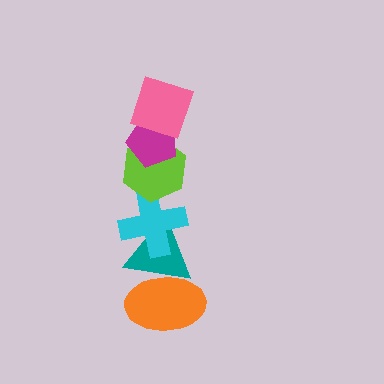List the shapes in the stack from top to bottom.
From top to bottom: the pink square, the magenta pentagon, the lime hexagon, the cyan cross, the teal triangle, the orange ellipse.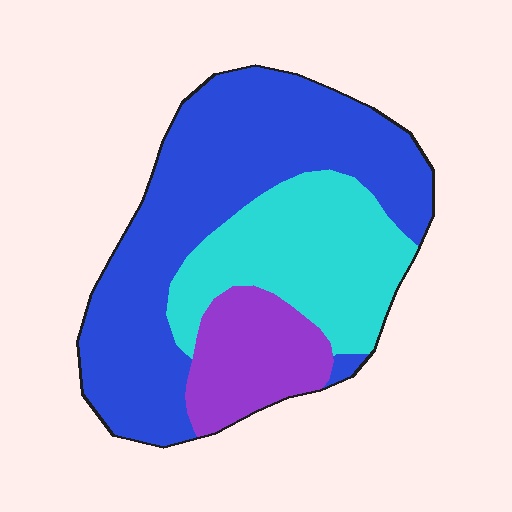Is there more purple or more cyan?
Cyan.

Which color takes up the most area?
Blue, at roughly 55%.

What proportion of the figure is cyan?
Cyan covers around 30% of the figure.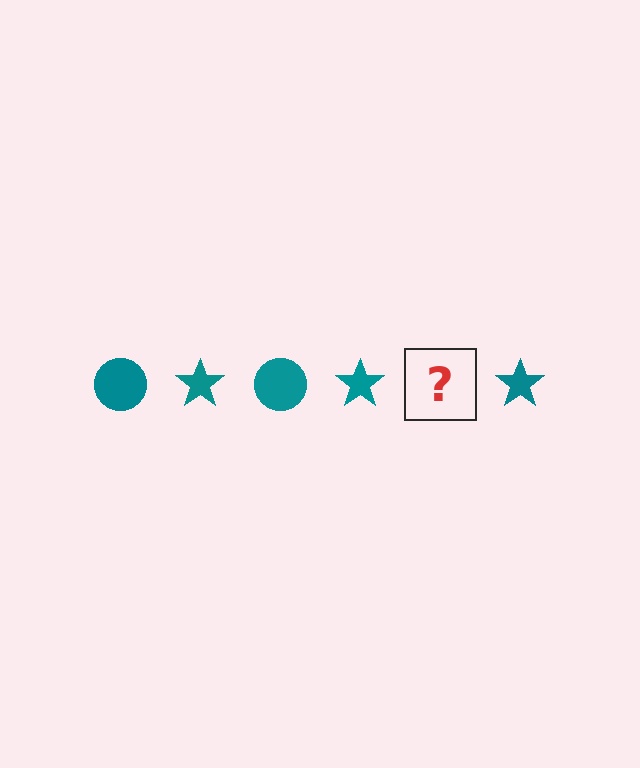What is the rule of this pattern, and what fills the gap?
The rule is that the pattern cycles through circle, star shapes in teal. The gap should be filled with a teal circle.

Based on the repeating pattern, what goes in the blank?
The blank should be a teal circle.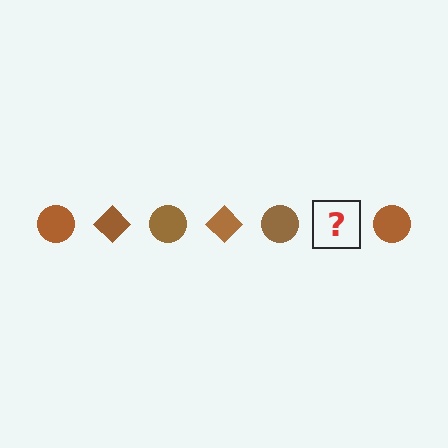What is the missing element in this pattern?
The missing element is a brown diamond.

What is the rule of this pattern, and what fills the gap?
The rule is that the pattern cycles through circle, diamond shapes in brown. The gap should be filled with a brown diamond.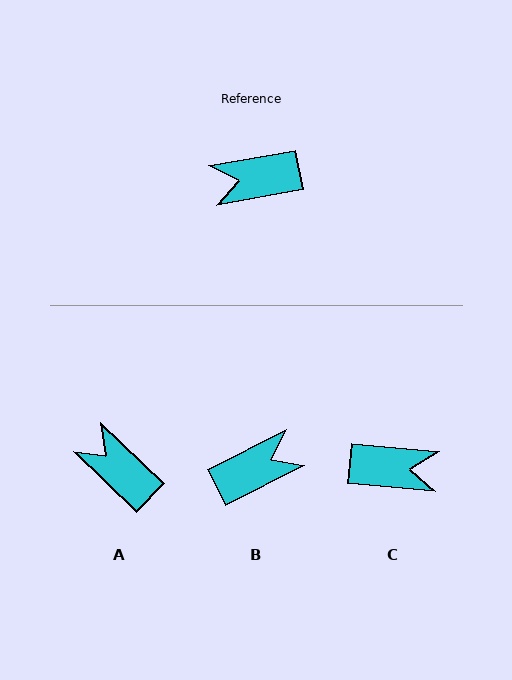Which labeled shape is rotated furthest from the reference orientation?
C, about 165 degrees away.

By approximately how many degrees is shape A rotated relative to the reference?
Approximately 54 degrees clockwise.